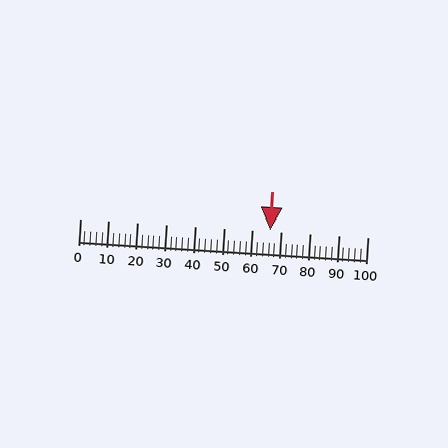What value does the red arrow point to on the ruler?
The red arrow points to approximately 66.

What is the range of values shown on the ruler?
The ruler shows values from 0 to 100.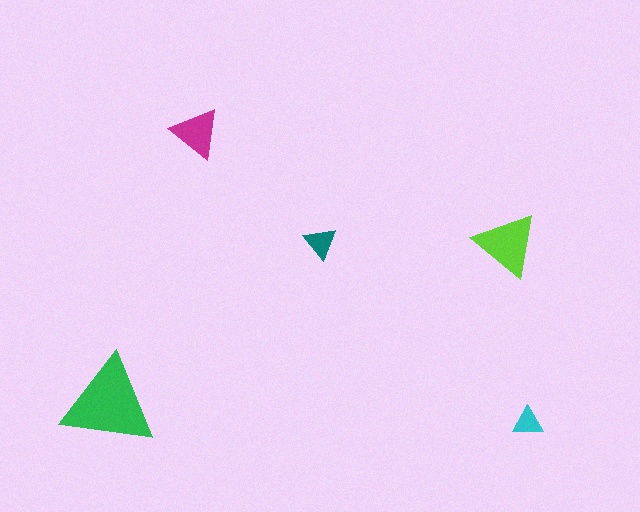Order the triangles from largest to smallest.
the green one, the lime one, the magenta one, the teal one, the cyan one.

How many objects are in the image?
There are 5 objects in the image.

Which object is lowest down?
The cyan triangle is bottommost.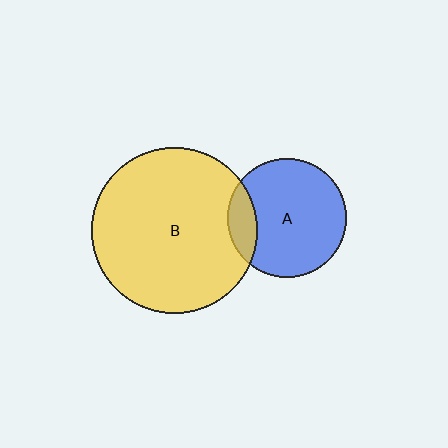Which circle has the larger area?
Circle B (yellow).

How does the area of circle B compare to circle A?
Approximately 2.0 times.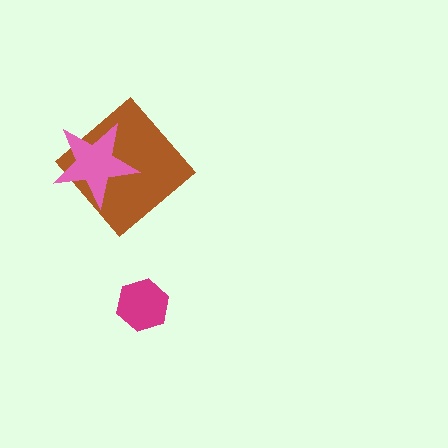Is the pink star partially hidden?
No, no other shape covers it.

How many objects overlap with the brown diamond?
1 object overlaps with the brown diamond.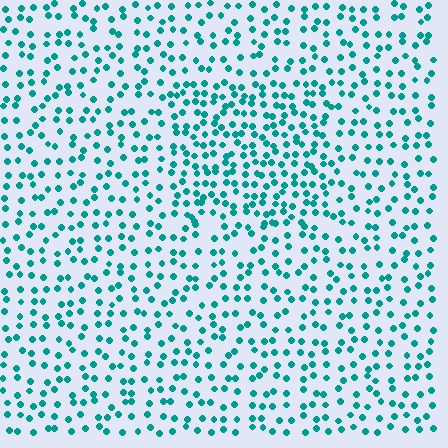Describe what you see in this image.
The image contains small teal elements arranged at two different densities. A rectangle-shaped region is visible where the elements are more densely packed than the surrounding area.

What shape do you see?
I see a rectangle.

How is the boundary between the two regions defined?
The boundary is defined by a change in element density (approximately 1.7x ratio). All elements are the same color, size, and shape.